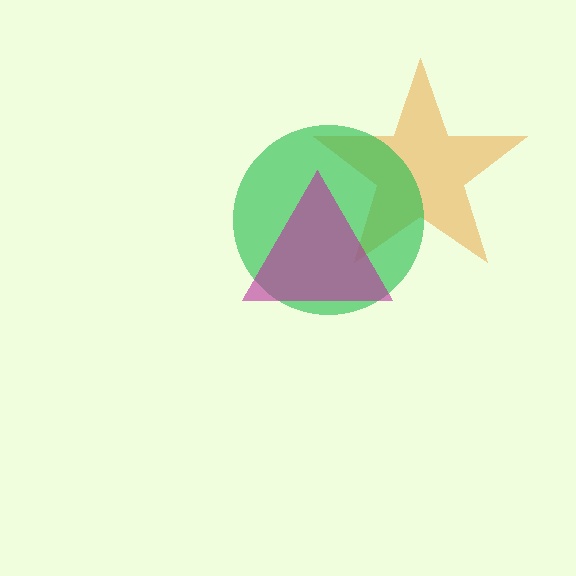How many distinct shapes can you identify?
There are 3 distinct shapes: an orange star, a green circle, a magenta triangle.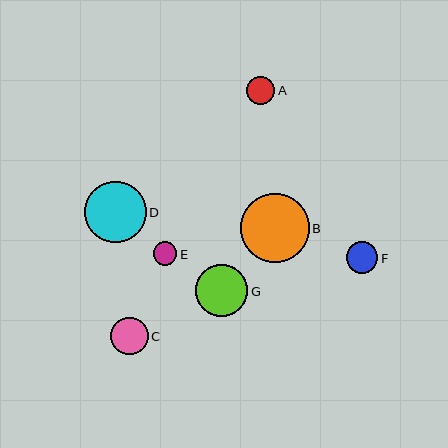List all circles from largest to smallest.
From largest to smallest: B, D, G, C, F, A, E.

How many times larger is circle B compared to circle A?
Circle B is approximately 2.5 times the size of circle A.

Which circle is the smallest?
Circle E is the smallest with a size of approximately 23 pixels.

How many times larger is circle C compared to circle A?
Circle C is approximately 1.3 times the size of circle A.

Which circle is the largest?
Circle B is the largest with a size of approximately 69 pixels.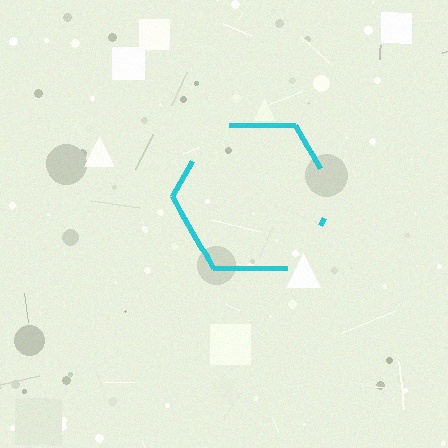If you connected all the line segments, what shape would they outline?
They would outline a hexagon.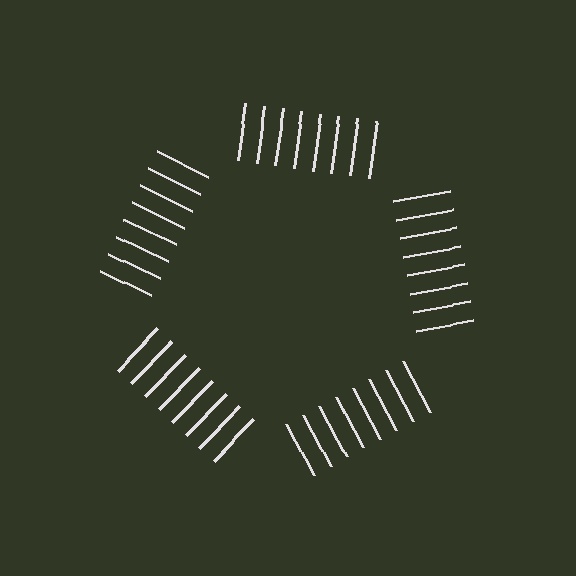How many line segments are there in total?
40 — 8 along each of the 5 edges.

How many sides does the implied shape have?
5 sides — the line-ends trace a pentagon.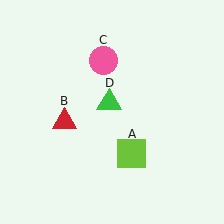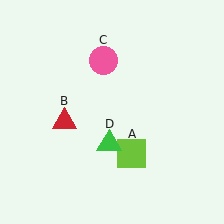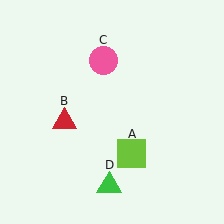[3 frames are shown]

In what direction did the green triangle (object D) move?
The green triangle (object D) moved down.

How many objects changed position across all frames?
1 object changed position: green triangle (object D).